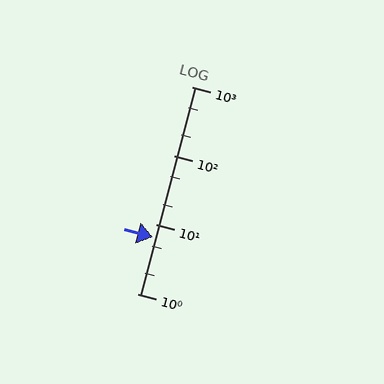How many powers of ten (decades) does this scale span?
The scale spans 3 decades, from 1 to 1000.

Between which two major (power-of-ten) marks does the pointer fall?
The pointer is between 1 and 10.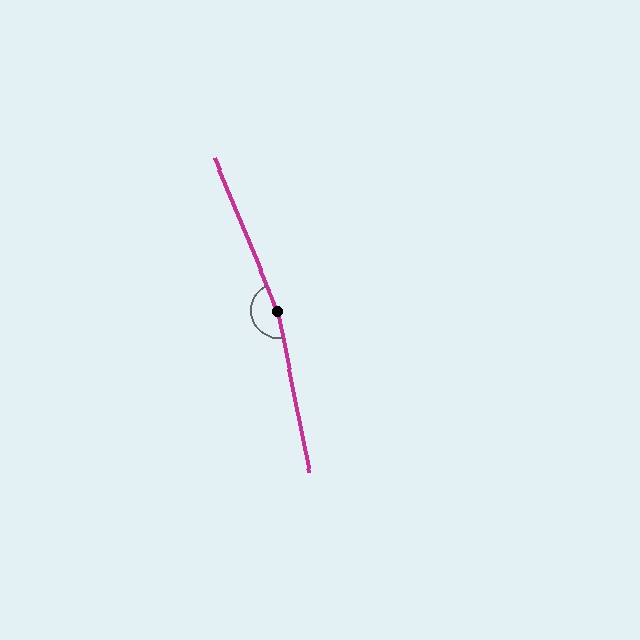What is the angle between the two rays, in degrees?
Approximately 169 degrees.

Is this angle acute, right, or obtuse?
It is obtuse.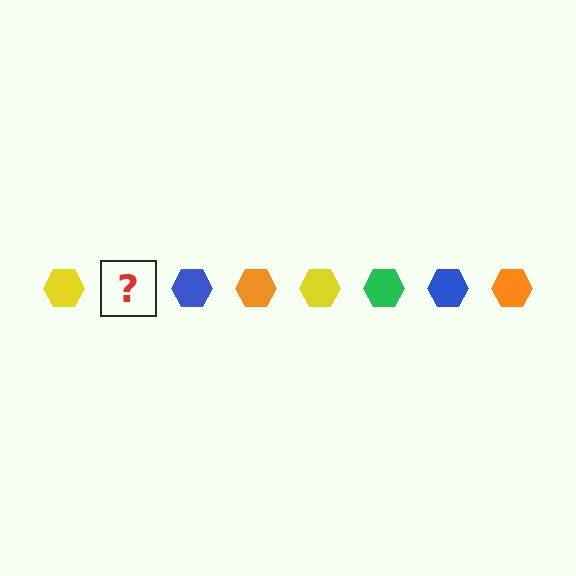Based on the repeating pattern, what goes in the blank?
The blank should be a green hexagon.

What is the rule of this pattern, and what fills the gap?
The rule is that the pattern cycles through yellow, green, blue, orange hexagons. The gap should be filled with a green hexagon.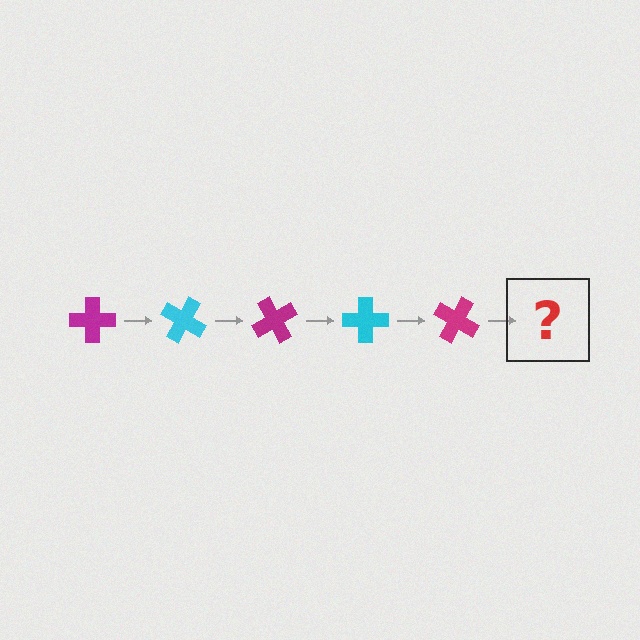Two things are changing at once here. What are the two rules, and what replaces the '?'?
The two rules are that it rotates 30 degrees each step and the color cycles through magenta and cyan. The '?' should be a cyan cross, rotated 150 degrees from the start.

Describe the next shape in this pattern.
It should be a cyan cross, rotated 150 degrees from the start.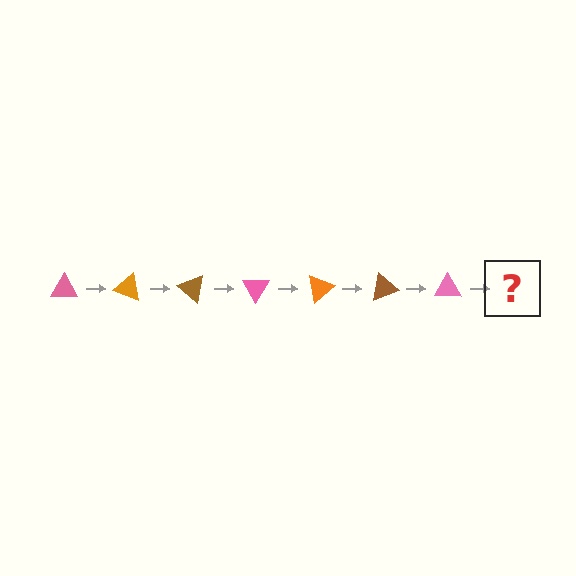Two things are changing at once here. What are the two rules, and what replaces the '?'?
The two rules are that it rotates 20 degrees each step and the color cycles through pink, orange, and brown. The '?' should be an orange triangle, rotated 140 degrees from the start.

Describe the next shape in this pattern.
It should be an orange triangle, rotated 140 degrees from the start.